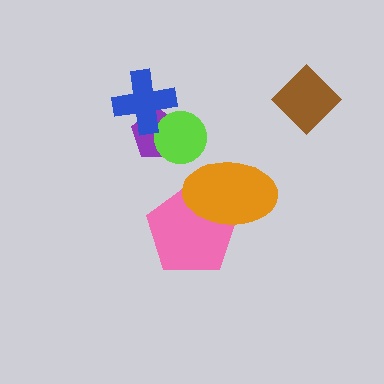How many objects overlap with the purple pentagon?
2 objects overlap with the purple pentagon.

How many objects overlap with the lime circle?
2 objects overlap with the lime circle.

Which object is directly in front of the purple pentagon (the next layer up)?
The lime circle is directly in front of the purple pentagon.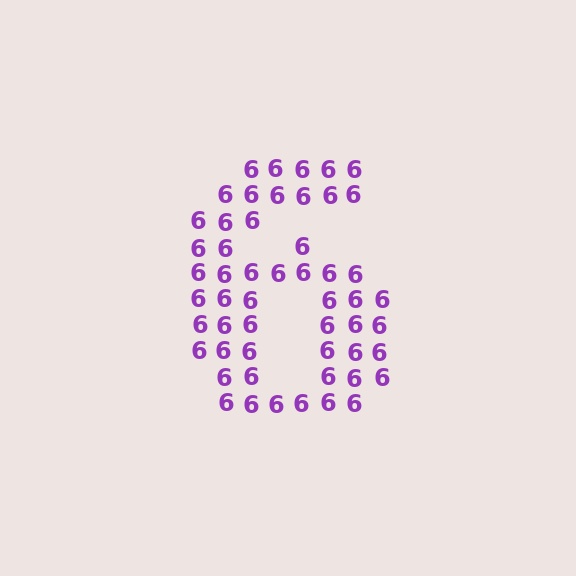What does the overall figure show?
The overall figure shows the digit 6.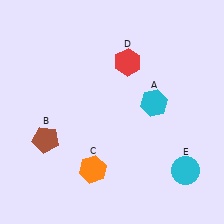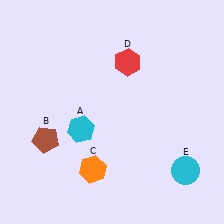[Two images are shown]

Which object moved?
The cyan hexagon (A) moved left.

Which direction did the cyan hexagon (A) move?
The cyan hexagon (A) moved left.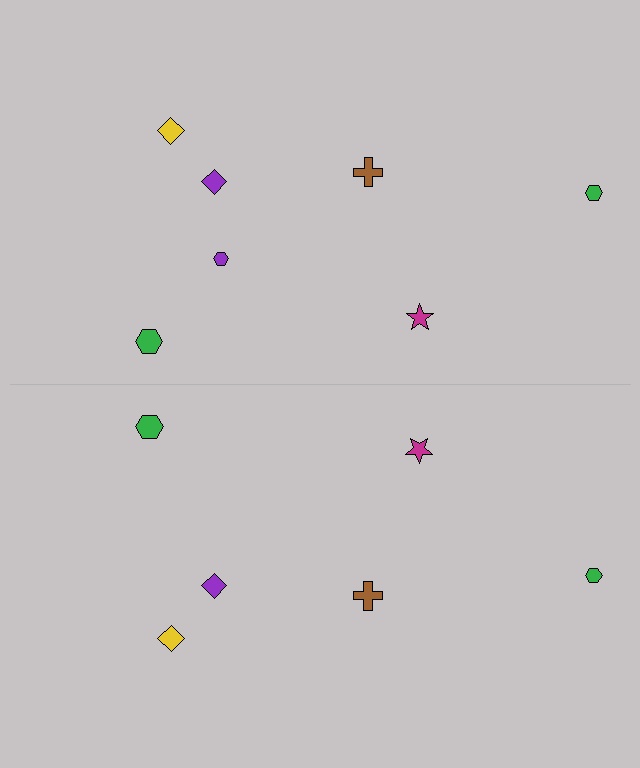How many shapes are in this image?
There are 13 shapes in this image.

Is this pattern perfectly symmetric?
No, the pattern is not perfectly symmetric. A purple hexagon is missing from the bottom side.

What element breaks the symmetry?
A purple hexagon is missing from the bottom side.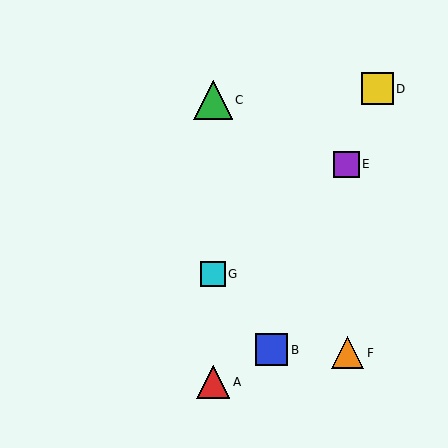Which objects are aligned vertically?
Objects A, C, G are aligned vertically.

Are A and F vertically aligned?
No, A is at x≈213 and F is at x≈348.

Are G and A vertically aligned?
Yes, both are at x≈213.